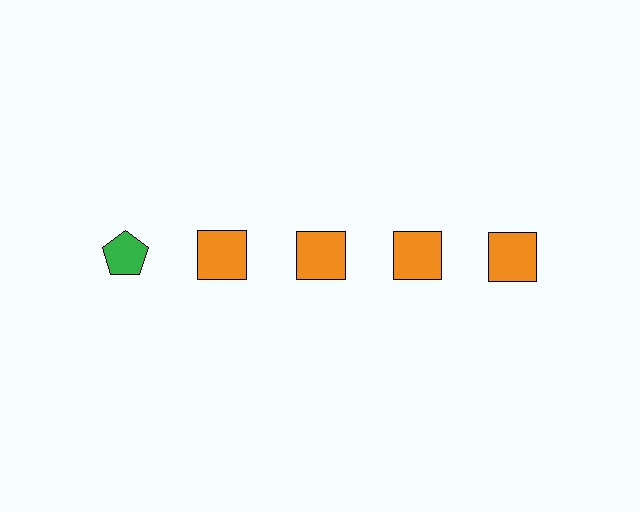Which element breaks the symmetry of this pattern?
The green pentagon in the top row, leftmost column breaks the symmetry. All other shapes are orange squares.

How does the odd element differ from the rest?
It differs in both color (green instead of orange) and shape (pentagon instead of square).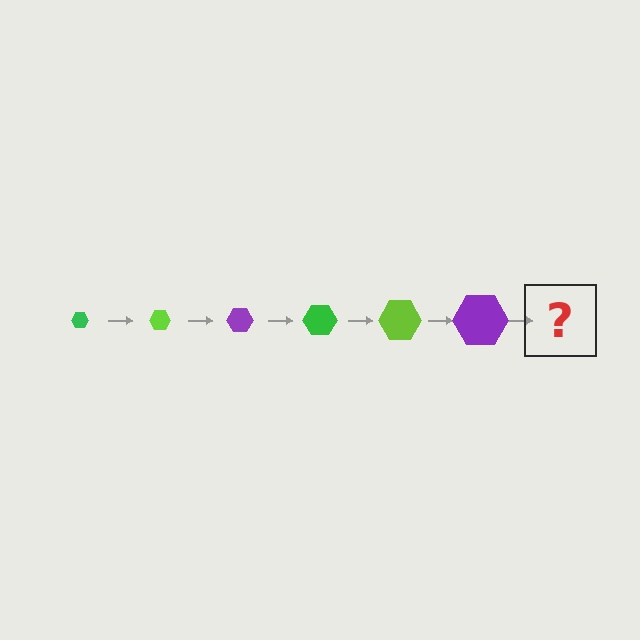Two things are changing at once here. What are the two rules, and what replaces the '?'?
The two rules are that the hexagon grows larger each step and the color cycles through green, lime, and purple. The '?' should be a green hexagon, larger than the previous one.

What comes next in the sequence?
The next element should be a green hexagon, larger than the previous one.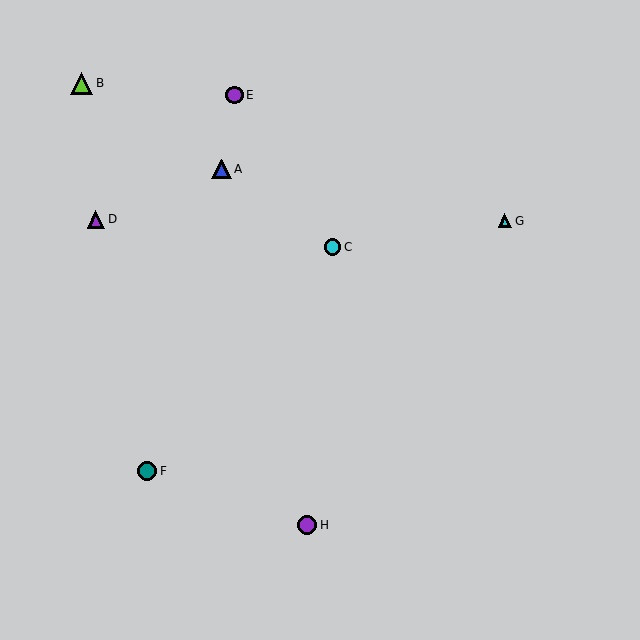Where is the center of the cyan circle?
The center of the cyan circle is at (332, 247).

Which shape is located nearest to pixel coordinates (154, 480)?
The teal circle (labeled F) at (147, 471) is nearest to that location.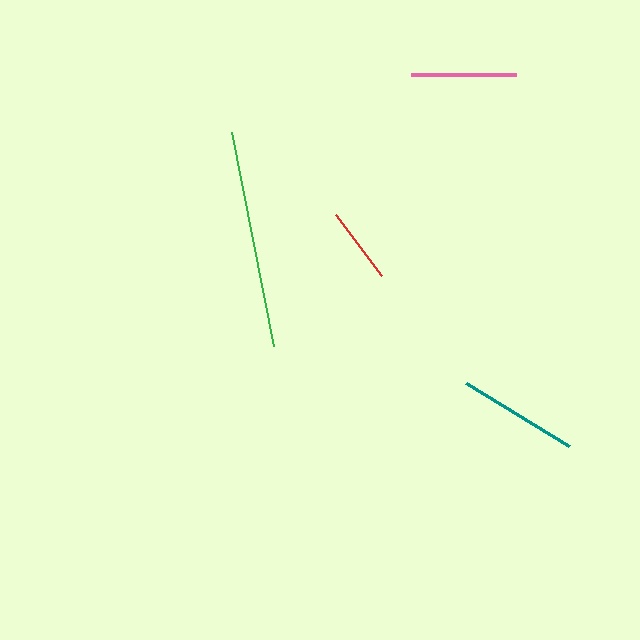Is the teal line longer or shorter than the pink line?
The teal line is longer than the pink line.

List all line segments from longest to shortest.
From longest to shortest: green, teal, pink, red.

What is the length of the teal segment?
The teal segment is approximately 121 pixels long.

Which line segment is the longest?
The green line is the longest at approximately 219 pixels.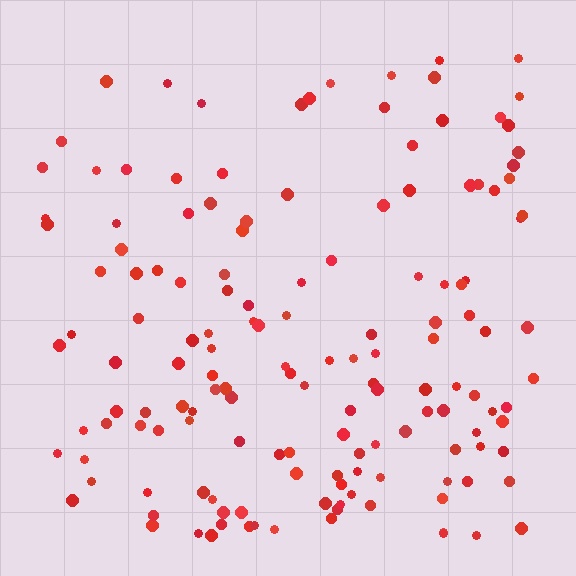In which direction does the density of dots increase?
From top to bottom, with the bottom side densest.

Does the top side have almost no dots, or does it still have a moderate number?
Still a moderate number, just noticeably fewer than the bottom.